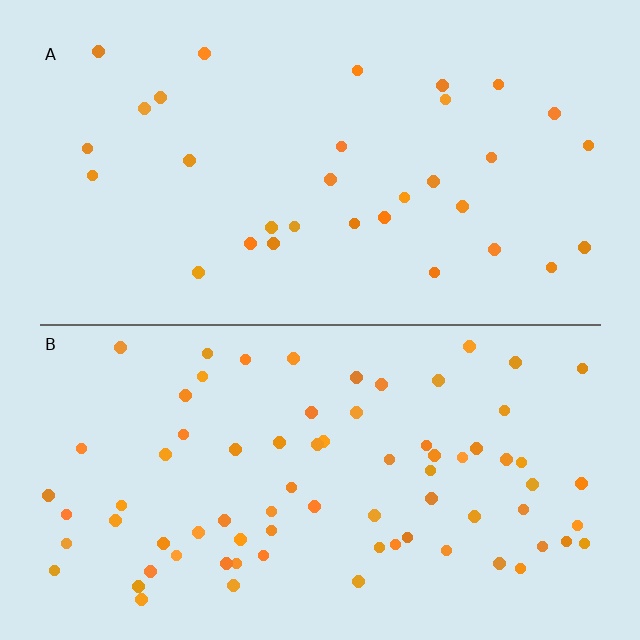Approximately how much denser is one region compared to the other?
Approximately 2.4× — region B over region A.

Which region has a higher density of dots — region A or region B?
B (the bottom).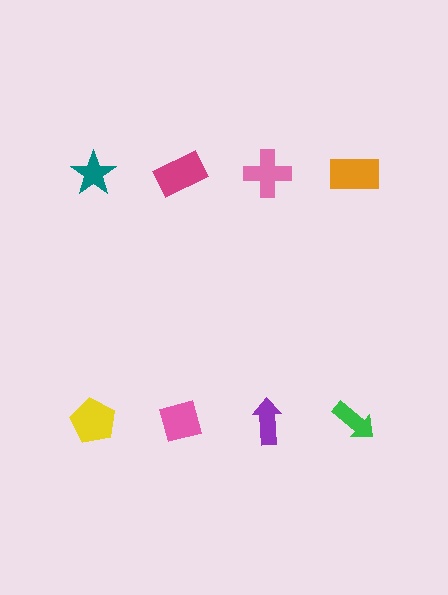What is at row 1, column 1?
A teal star.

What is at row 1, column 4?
An orange rectangle.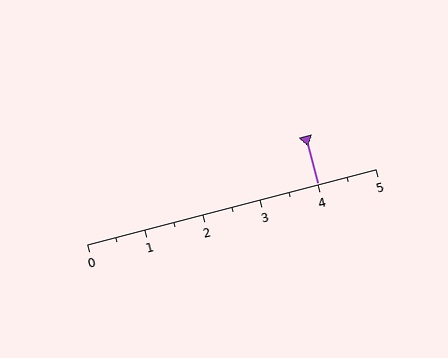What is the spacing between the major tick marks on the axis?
The major ticks are spaced 1 apart.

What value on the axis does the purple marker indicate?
The marker indicates approximately 4.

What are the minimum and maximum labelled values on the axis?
The axis runs from 0 to 5.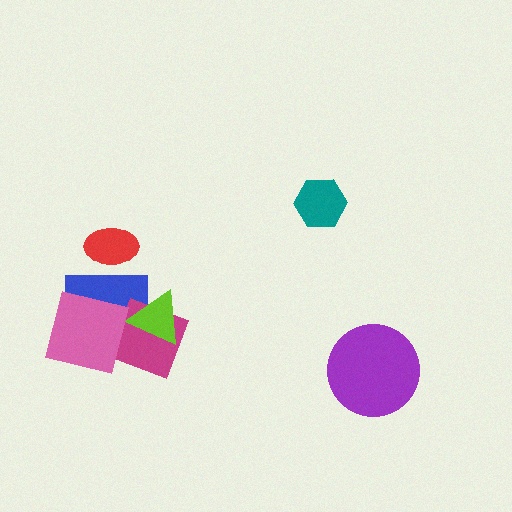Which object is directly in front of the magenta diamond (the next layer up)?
The lime triangle is directly in front of the magenta diamond.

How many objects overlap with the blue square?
3 objects overlap with the blue square.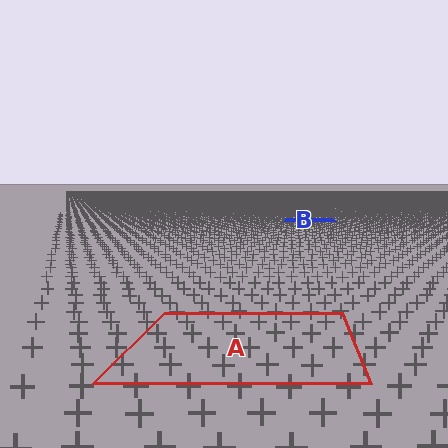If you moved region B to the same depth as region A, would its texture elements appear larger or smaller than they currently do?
They would appear larger. At a closer depth, the same texture elements are projected at a bigger on-screen size.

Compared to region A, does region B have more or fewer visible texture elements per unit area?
Region B has more texture elements per unit area — they are packed more densely because it is farther away.